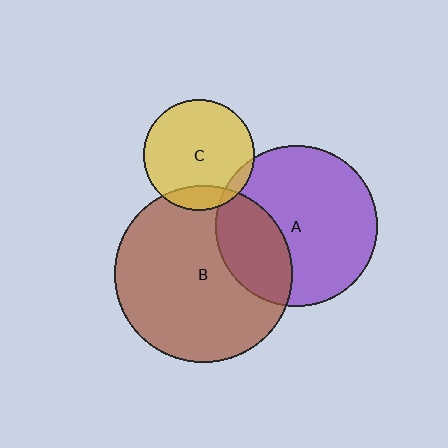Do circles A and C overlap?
Yes.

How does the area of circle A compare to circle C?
Approximately 2.1 times.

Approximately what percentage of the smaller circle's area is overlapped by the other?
Approximately 5%.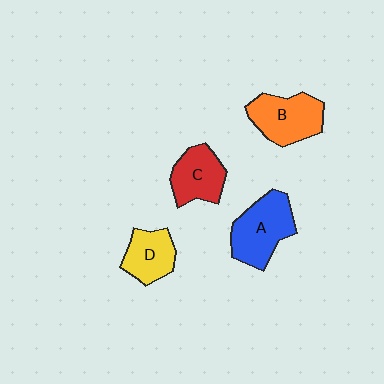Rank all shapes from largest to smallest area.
From largest to smallest: A (blue), B (orange), C (red), D (yellow).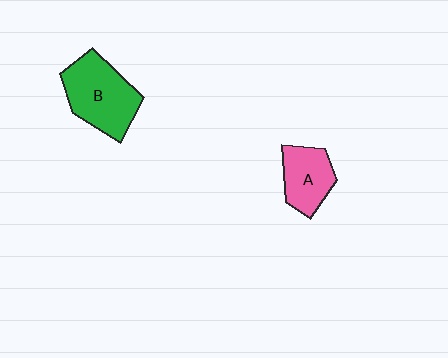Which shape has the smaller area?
Shape A (pink).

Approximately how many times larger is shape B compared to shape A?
Approximately 1.5 times.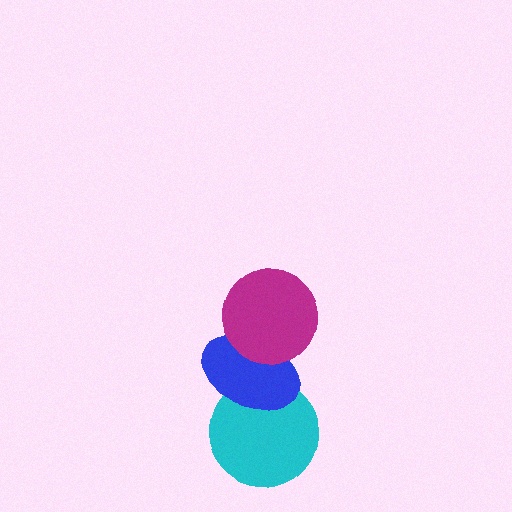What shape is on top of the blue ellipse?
The magenta circle is on top of the blue ellipse.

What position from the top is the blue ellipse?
The blue ellipse is 2nd from the top.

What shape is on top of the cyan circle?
The blue ellipse is on top of the cyan circle.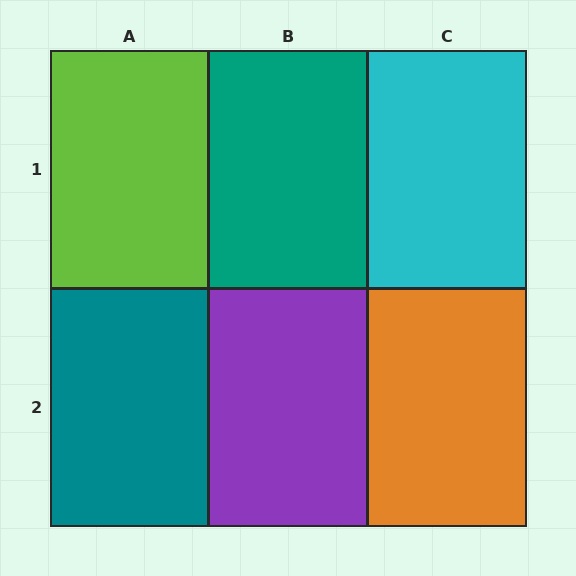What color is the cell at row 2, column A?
Teal.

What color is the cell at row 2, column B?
Purple.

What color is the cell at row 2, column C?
Orange.